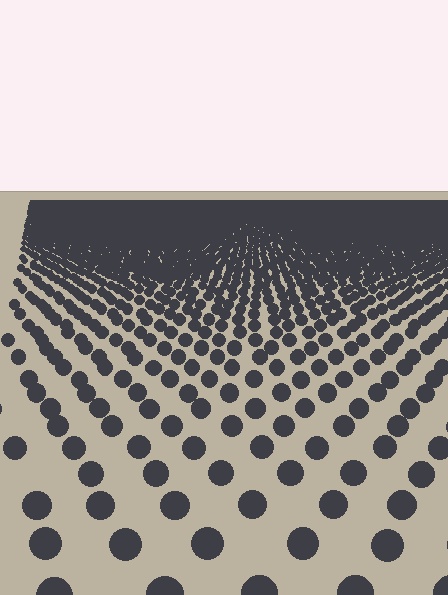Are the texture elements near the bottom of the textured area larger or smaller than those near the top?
Larger. Near the bottom, elements are closer to the viewer and appear at a bigger on-screen size.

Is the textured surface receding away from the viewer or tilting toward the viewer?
The surface is receding away from the viewer. Texture elements get smaller and denser toward the top.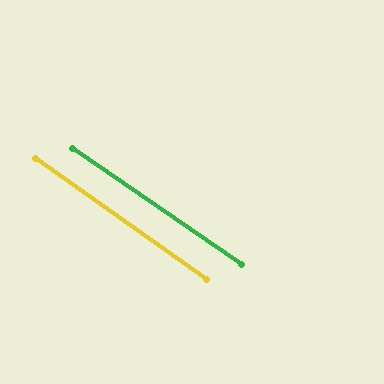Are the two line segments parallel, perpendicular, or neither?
Parallel — their directions differ by only 0.7°.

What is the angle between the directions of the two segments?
Approximately 1 degree.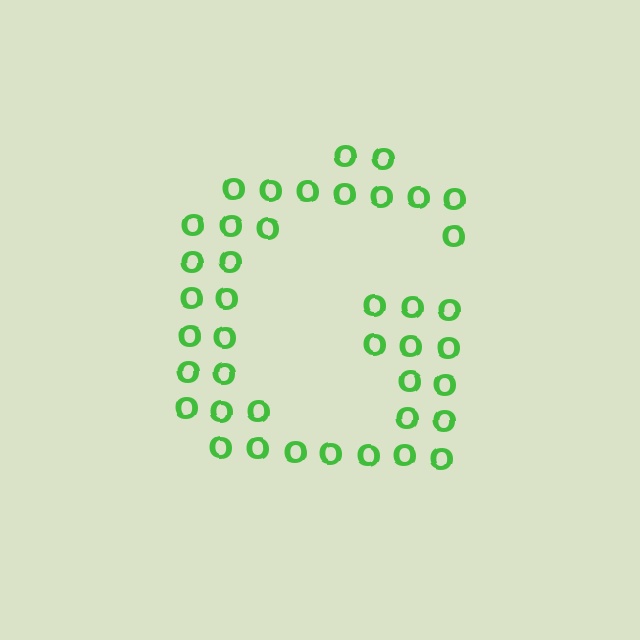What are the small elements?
The small elements are letter O's.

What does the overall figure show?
The overall figure shows the letter G.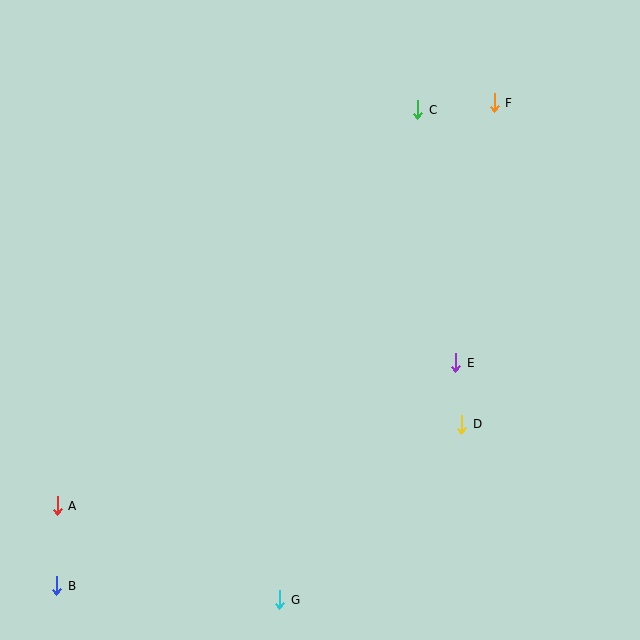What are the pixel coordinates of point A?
Point A is at (57, 506).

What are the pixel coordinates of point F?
Point F is at (494, 103).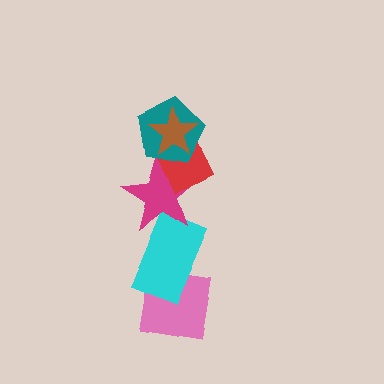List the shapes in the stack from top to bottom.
From top to bottom: the brown star, the teal pentagon, the red rectangle, the magenta star, the cyan rectangle, the pink square.